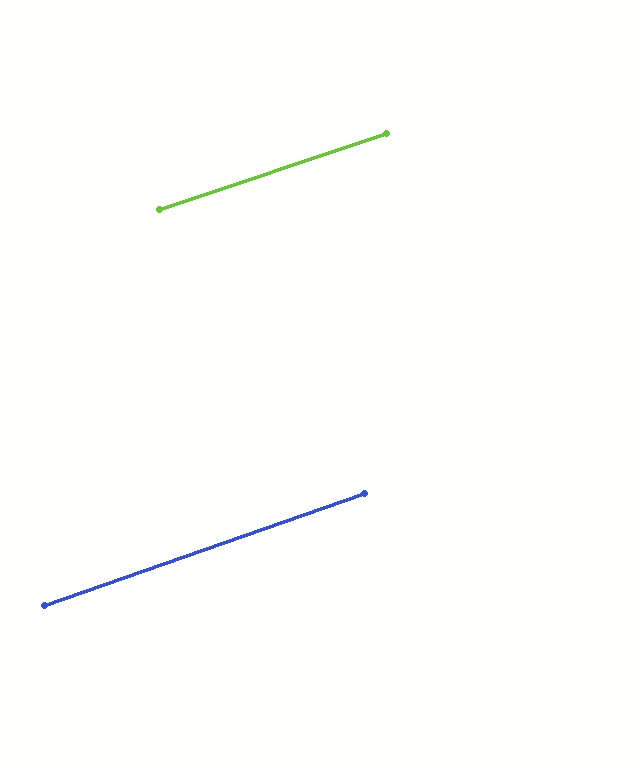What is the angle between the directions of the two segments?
Approximately 1 degree.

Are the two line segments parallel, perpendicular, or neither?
Parallel — their directions differ by only 0.7°.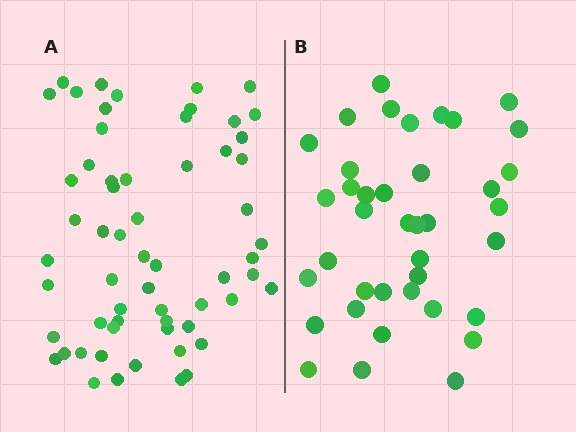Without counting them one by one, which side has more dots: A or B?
Region A (the left region) has more dots.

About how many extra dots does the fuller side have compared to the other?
Region A has approximately 20 more dots than region B.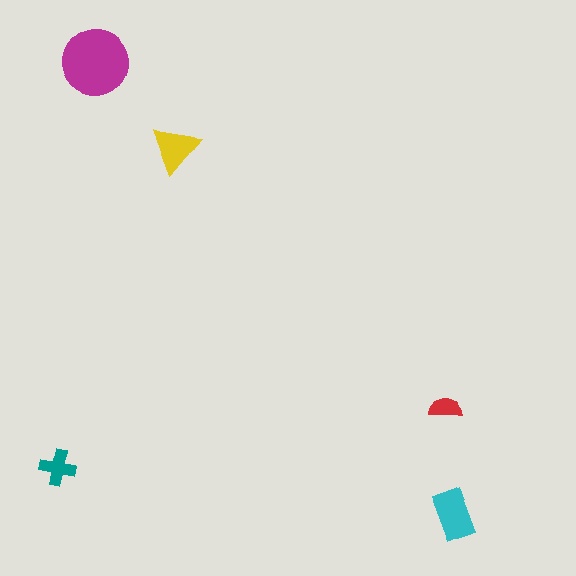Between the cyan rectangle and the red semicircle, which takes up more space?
The cyan rectangle.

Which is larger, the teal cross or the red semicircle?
The teal cross.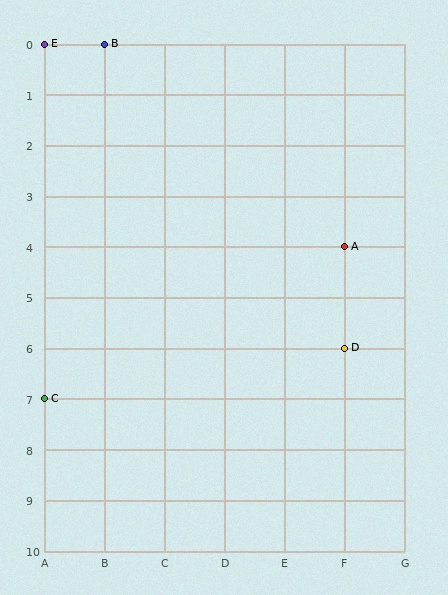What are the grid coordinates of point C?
Point C is at grid coordinates (A, 7).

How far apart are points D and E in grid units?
Points D and E are 5 columns and 6 rows apart (about 7.8 grid units diagonally).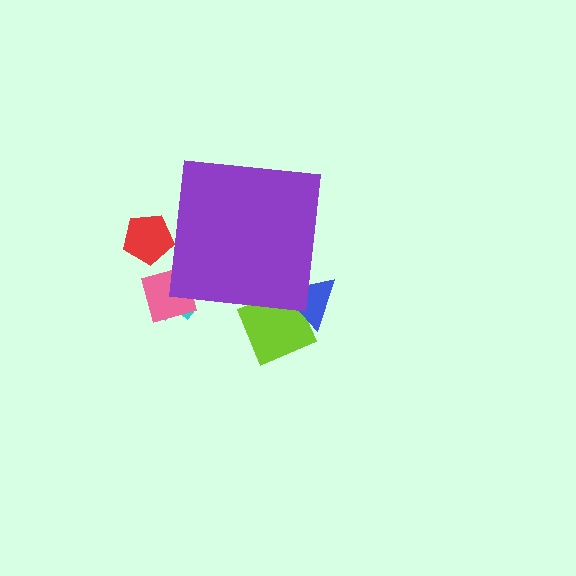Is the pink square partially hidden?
Yes, the pink square is partially hidden behind the purple square.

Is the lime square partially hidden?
Yes, the lime square is partially hidden behind the purple square.